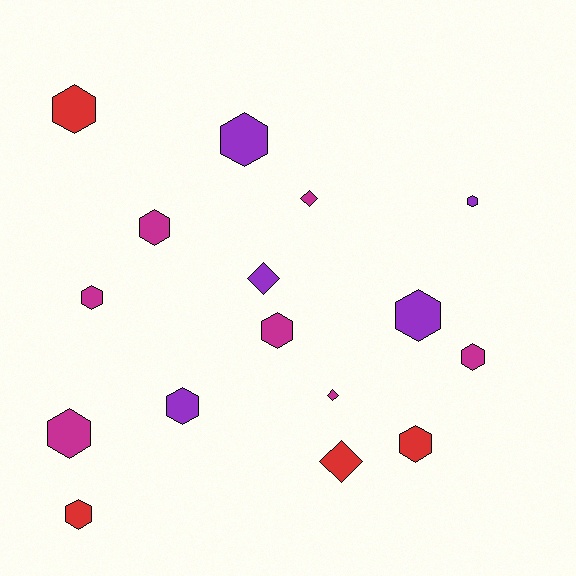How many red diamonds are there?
There is 1 red diamond.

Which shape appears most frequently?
Hexagon, with 12 objects.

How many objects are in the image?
There are 16 objects.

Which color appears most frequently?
Magenta, with 7 objects.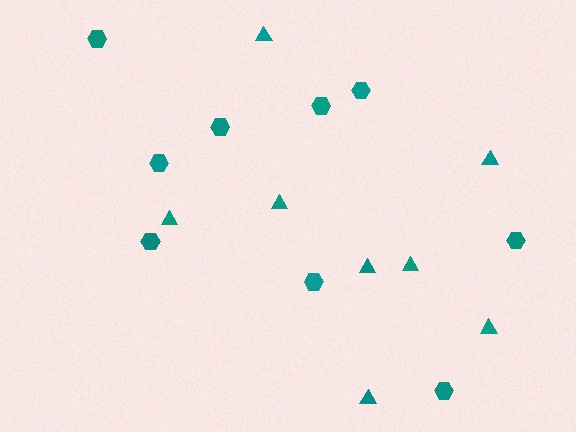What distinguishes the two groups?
There are 2 groups: one group of hexagons (9) and one group of triangles (8).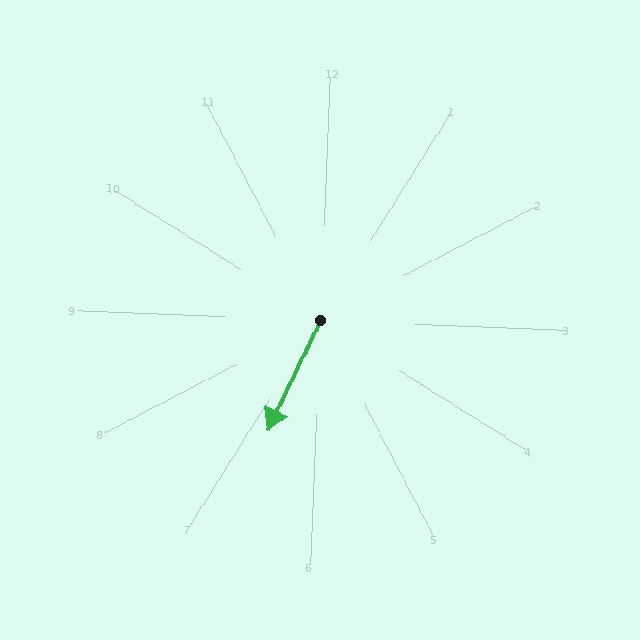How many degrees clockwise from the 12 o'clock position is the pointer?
Approximately 203 degrees.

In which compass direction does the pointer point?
Southwest.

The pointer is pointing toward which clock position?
Roughly 7 o'clock.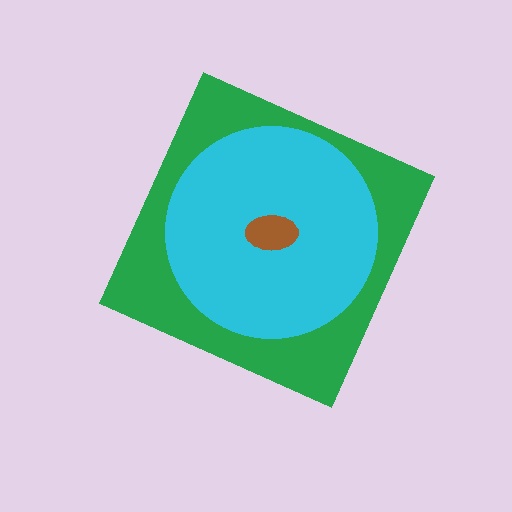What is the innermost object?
The brown ellipse.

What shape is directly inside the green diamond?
The cyan circle.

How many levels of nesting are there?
3.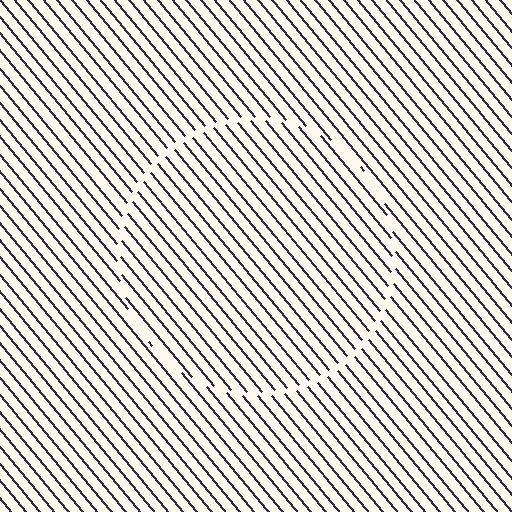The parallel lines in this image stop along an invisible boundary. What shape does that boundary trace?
An illusory circle. The interior of the shape contains the same grating, shifted by half a period — the contour is defined by the phase discontinuity where line-ends from the inner and outer gratings abut.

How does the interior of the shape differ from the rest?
The interior of the shape contains the same grating, shifted by half a period — the contour is defined by the phase discontinuity where line-ends from the inner and outer gratings abut.